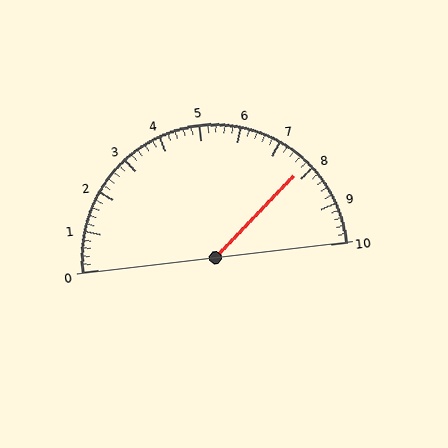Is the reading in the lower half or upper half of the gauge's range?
The reading is in the upper half of the range (0 to 10).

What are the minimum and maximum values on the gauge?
The gauge ranges from 0 to 10.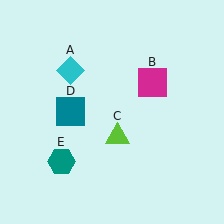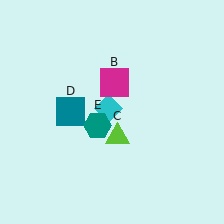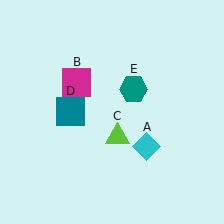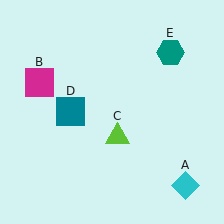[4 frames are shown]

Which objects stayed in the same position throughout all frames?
Lime triangle (object C) and teal square (object D) remained stationary.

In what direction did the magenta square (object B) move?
The magenta square (object B) moved left.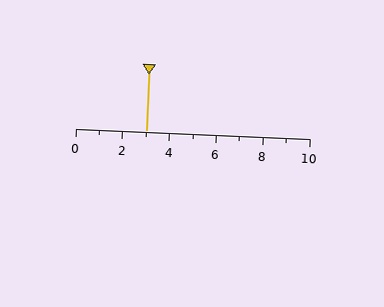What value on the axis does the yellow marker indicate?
The marker indicates approximately 3.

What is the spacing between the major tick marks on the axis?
The major ticks are spaced 2 apart.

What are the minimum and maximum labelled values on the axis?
The axis runs from 0 to 10.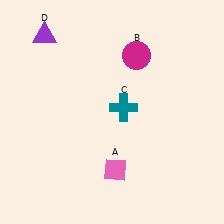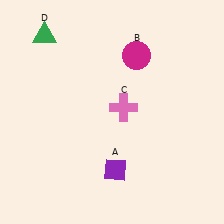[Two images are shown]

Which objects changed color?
A changed from pink to purple. C changed from teal to pink. D changed from purple to green.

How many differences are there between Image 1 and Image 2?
There are 3 differences between the two images.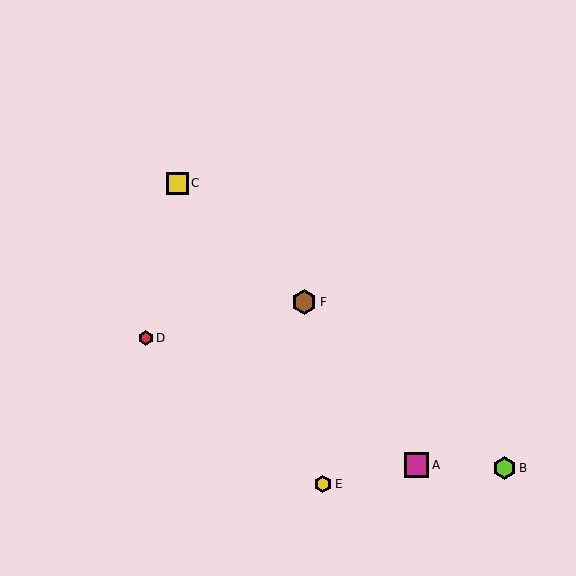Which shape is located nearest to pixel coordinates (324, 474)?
The yellow hexagon (labeled E) at (323, 484) is nearest to that location.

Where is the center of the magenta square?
The center of the magenta square is at (417, 465).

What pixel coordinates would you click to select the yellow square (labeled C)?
Click at (178, 183) to select the yellow square C.